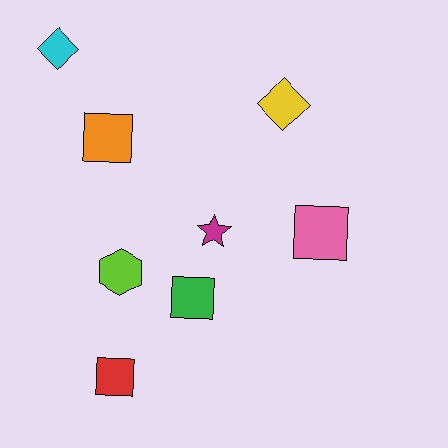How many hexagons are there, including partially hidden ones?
There is 1 hexagon.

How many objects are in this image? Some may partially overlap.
There are 8 objects.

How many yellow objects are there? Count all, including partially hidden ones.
There is 1 yellow object.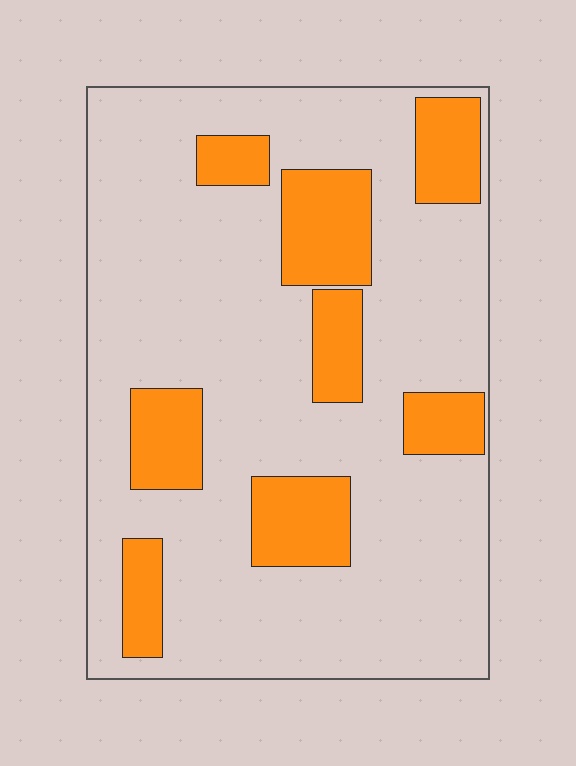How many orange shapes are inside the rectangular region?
8.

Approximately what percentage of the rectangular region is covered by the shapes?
Approximately 20%.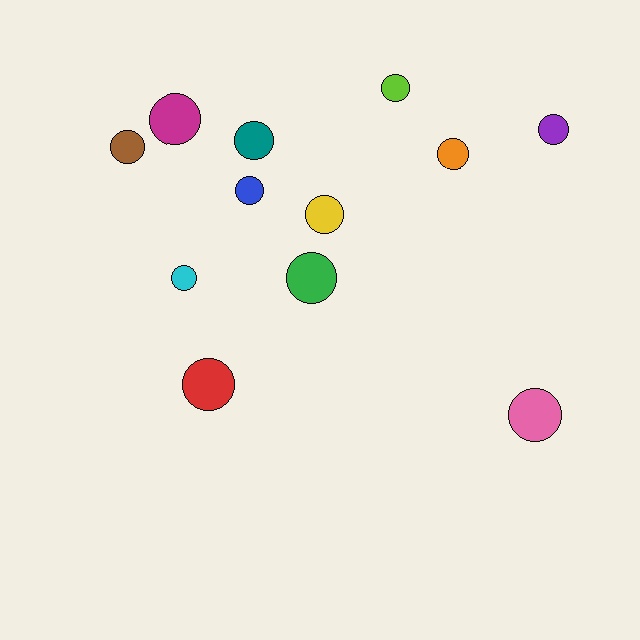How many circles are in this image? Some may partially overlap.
There are 12 circles.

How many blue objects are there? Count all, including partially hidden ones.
There is 1 blue object.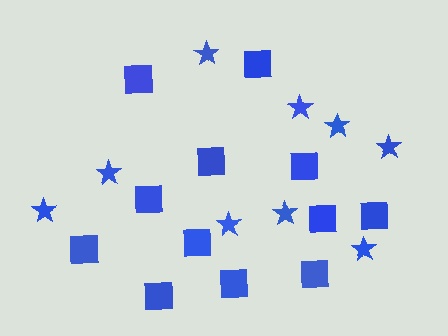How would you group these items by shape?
There are 2 groups: one group of squares (12) and one group of stars (9).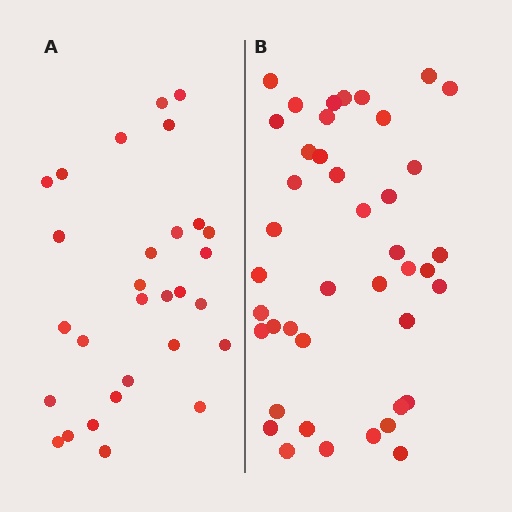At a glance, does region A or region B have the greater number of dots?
Region B (the right region) has more dots.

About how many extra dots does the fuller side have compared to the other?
Region B has approximately 15 more dots than region A.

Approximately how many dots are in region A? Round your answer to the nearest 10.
About 30 dots. (The exact count is 29, which rounds to 30.)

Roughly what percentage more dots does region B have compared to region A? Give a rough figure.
About 45% more.